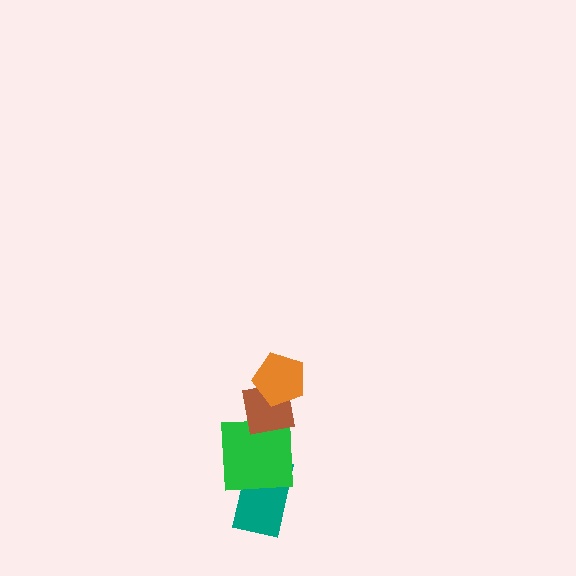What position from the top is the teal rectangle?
The teal rectangle is 4th from the top.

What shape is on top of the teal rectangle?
The green square is on top of the teal rectangle.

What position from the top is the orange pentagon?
The orange pentagon is 1st from the top.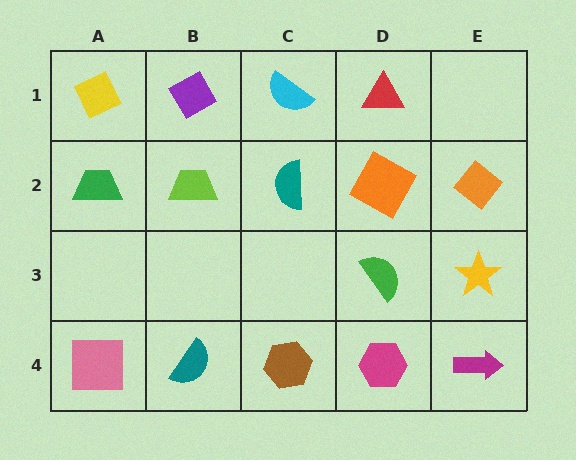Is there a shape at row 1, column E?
No, that cell is empty.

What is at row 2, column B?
A lime trapezoid.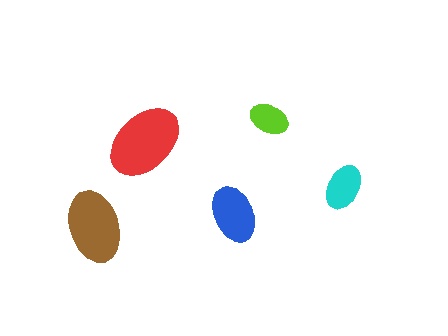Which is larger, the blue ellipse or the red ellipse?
The red one.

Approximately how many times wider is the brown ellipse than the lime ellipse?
About 2 times wider.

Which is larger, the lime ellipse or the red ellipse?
The red one.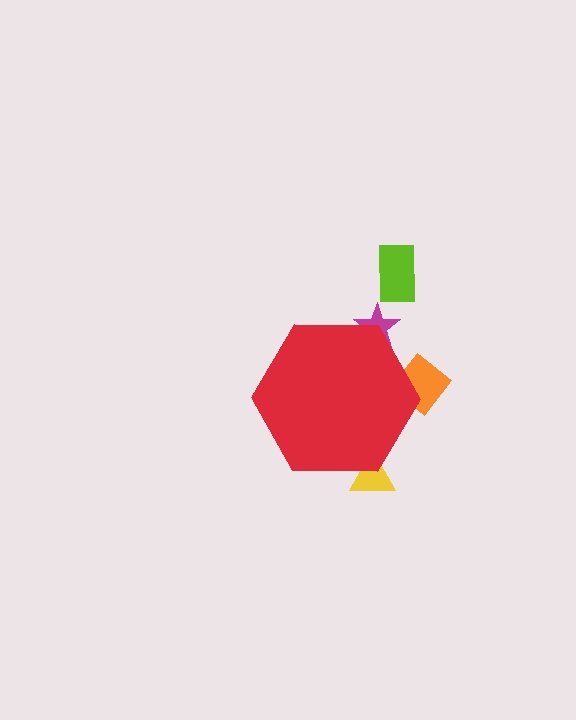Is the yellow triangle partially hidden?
Yes, the yellow triangle is partially hidden behind the red hexagon.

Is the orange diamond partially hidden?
Yes, the orange diamond is partially hidden behind the red hexagon.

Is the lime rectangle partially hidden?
No, the lime rectangle is fully visible.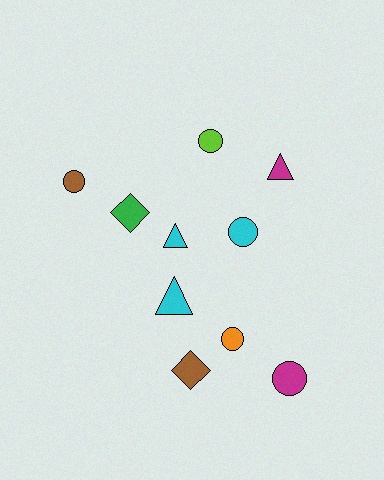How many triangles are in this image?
There are 3 triangles.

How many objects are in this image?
There are 10 objects.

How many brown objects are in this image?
There are 2 brown objects.